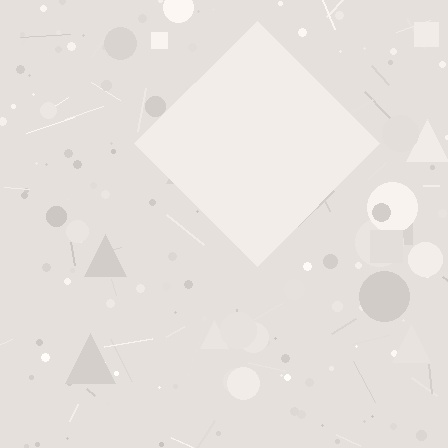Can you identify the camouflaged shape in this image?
The camouflaged shape is a diamond.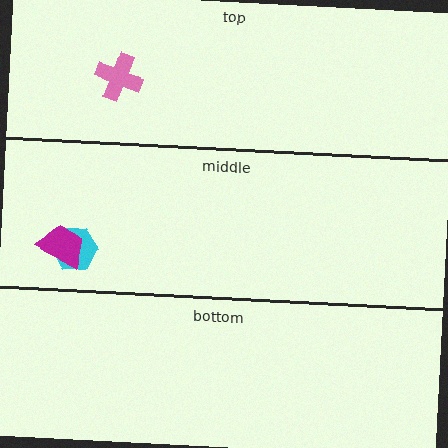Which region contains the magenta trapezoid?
The middle region.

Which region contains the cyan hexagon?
The middle region.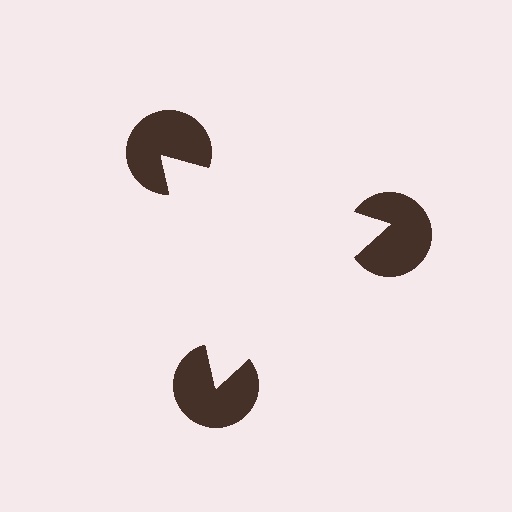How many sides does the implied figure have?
3 sides.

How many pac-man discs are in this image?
There are 3 — one at each vertex of the illusory triangle.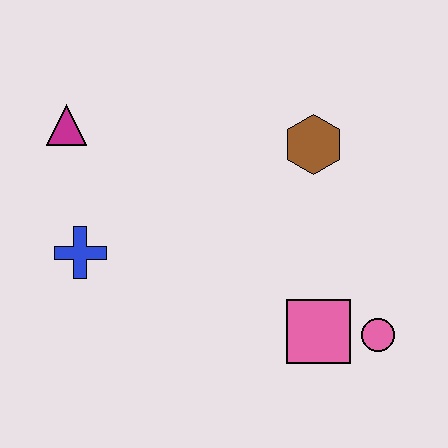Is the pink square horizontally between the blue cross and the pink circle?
Yes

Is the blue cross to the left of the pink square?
Yes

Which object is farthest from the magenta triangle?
The pink circle is farthest from the magenta triangle.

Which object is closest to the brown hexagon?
The pink square is closest to the brown hexagon.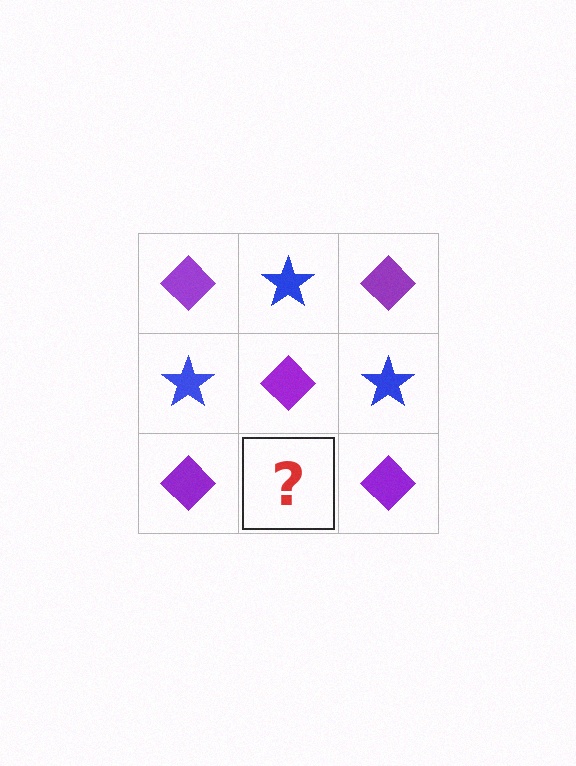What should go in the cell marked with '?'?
The missing cell should contain a blue star.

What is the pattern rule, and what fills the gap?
The rule is that it alternates purple diamond and blue star in a checkerboard pattern. The gap should be filled with a blue star.